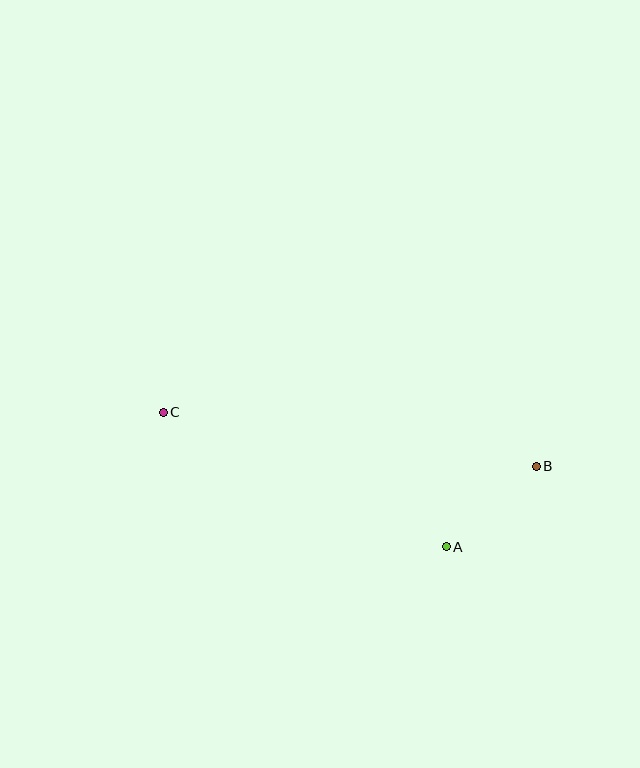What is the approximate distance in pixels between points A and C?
The distance between A and C is approximately 313 pixels.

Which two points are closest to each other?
Points A and B are closest to each other.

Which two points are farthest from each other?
Points B and C are farthest from each other.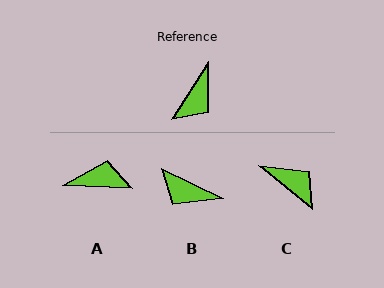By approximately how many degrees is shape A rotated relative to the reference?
Approximately 119 degrees counter-clockwise.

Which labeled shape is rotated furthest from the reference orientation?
A, about 119 degrees away.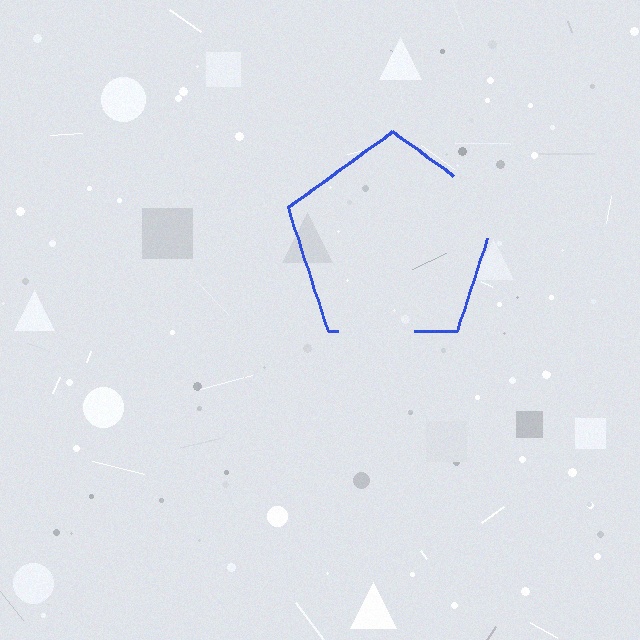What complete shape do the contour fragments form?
The contour fragments form a pentagon.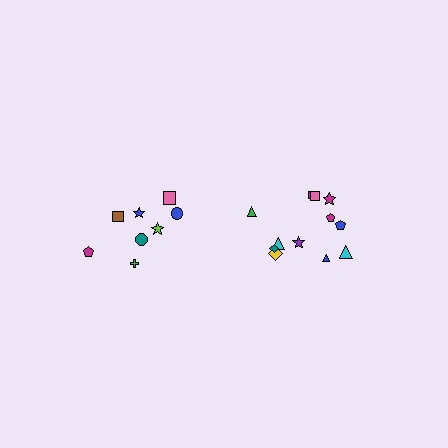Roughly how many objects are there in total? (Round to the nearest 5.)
Roughly 20 objects in total.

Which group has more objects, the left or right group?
The right group.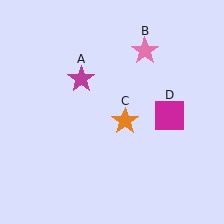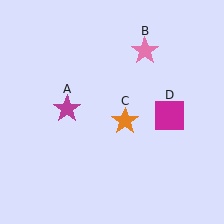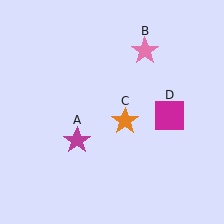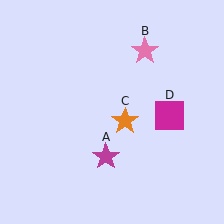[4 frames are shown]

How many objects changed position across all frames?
1 object changed position: magenta star (object A).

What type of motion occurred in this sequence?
The magenta star (object A) rotated counterclockwise around the center of the scene.